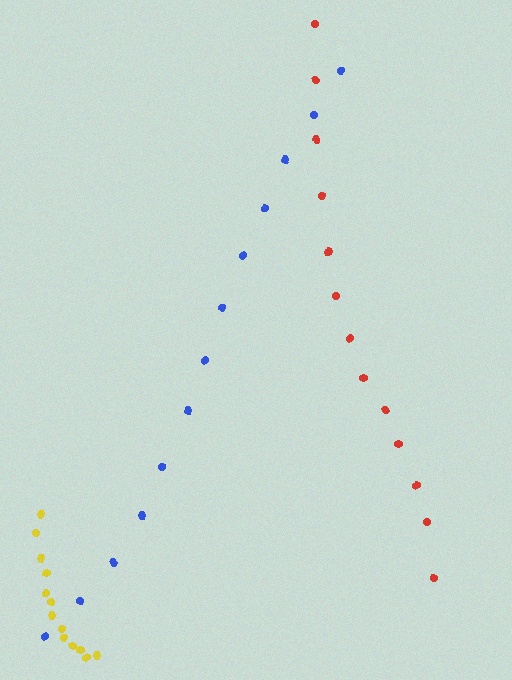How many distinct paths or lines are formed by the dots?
There are 3 distinct paths.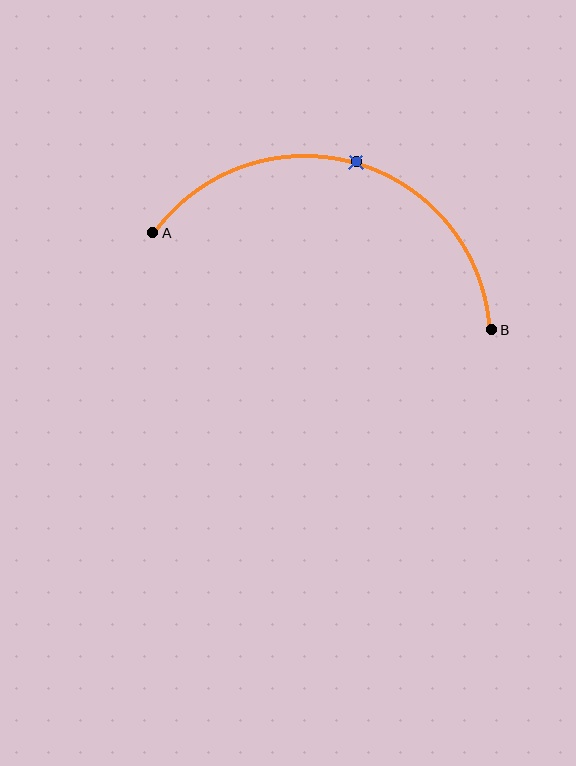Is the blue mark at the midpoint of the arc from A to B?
Yes. The blue mark lies on the arc at equal arc-length from both A and B — it is the arc midpoint.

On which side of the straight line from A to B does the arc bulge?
The arc bulges above the straight line connecting A and B.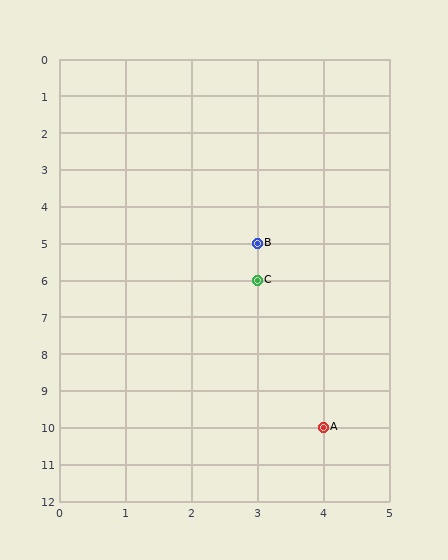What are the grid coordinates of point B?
Point B is at grid coordinates (3, 5).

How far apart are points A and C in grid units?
Points A and C are 1 column and 4 rows apart (about 4.1 grid units diagonally).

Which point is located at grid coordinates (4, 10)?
Point A is at (4, 10).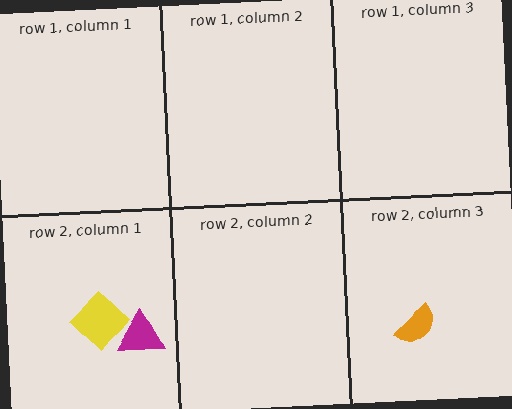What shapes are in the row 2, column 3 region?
The orange semicircle.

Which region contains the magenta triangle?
The row 2, column 1 region.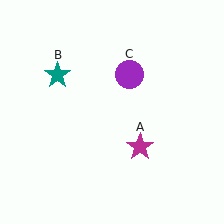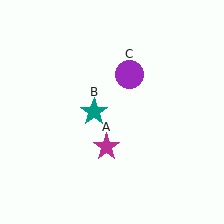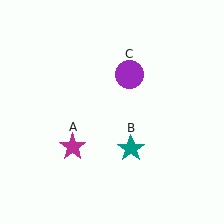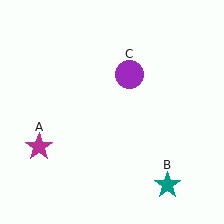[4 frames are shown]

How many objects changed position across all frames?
2 objects changed position: magenta star (object A), teal star (object B).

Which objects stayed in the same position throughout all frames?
Purple circle (object C) remained stationary.